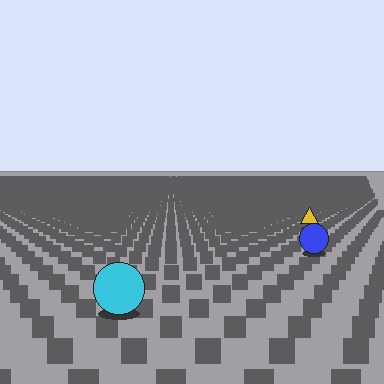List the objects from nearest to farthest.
From nearest to farthest: the cyan circle, the blue circle, the yellow triangle.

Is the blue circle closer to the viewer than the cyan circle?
No. The cyan circle is closer — you can tell from the texture gradient: the ground texture is coarser near it.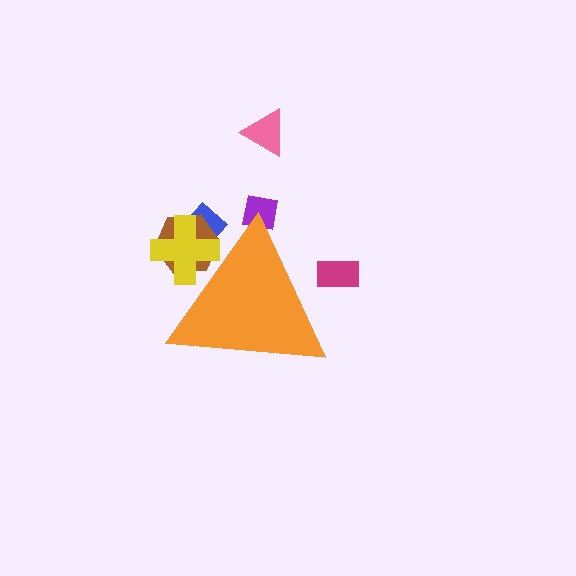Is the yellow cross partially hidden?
Yes, the yellow cross is partially hidden behind the orange triangle.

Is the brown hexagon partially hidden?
Yes, the brown hexagon is partially hidden behind the orange triangle.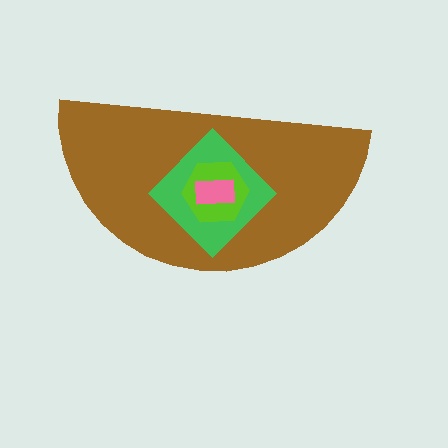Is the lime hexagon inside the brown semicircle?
Yes.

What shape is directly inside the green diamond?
The lime hexagon.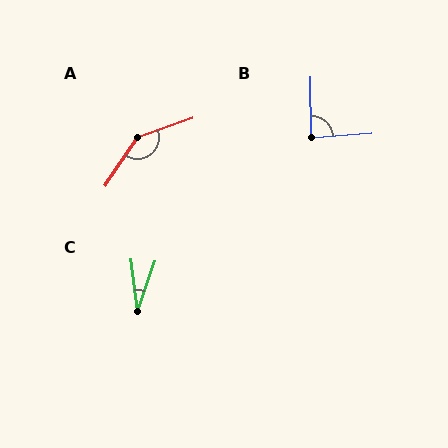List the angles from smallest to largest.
C (26°), B (86°), A (143°).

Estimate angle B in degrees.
Approximately 86 degrees.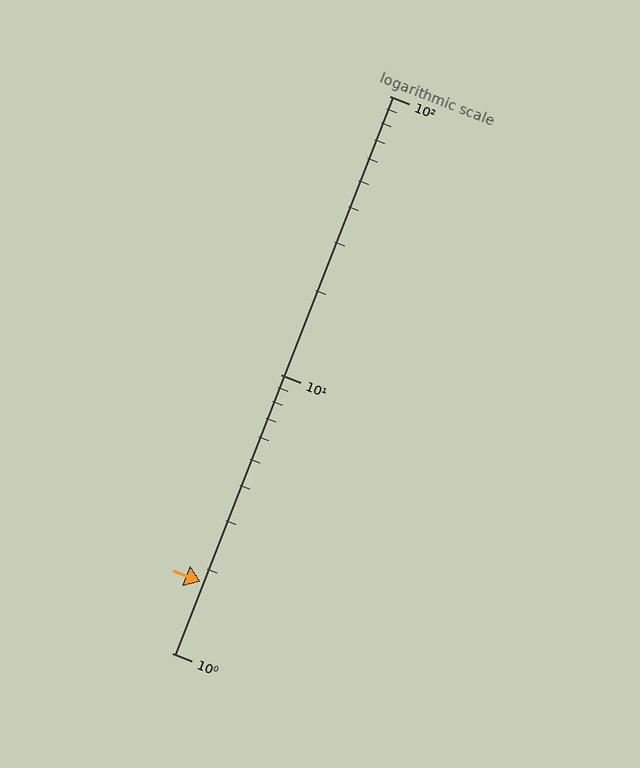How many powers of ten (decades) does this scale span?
The scale spans 2 decades, from 1 to 100.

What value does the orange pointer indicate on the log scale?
The pointer indicates approximately 1.8.